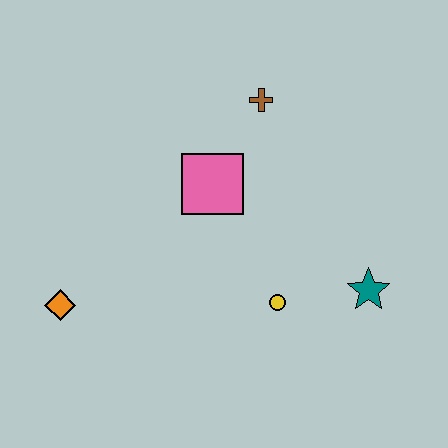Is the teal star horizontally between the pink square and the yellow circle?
No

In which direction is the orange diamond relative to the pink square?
The orange diamond is to the left of the pink square.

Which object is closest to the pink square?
The brown cross is closest to the pink square.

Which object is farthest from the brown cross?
The orange diamond is farthest from the brown cross.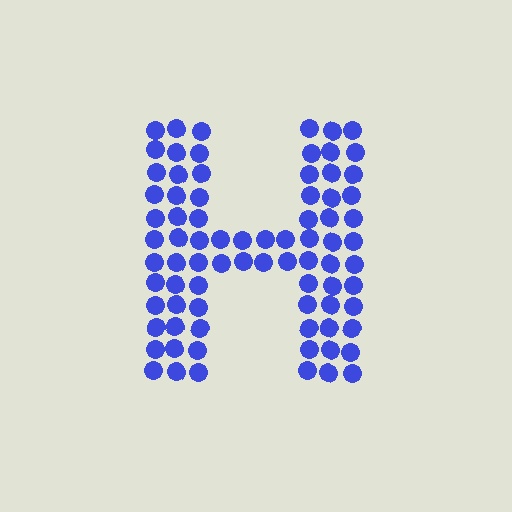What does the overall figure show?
The overall figure shows the letter H.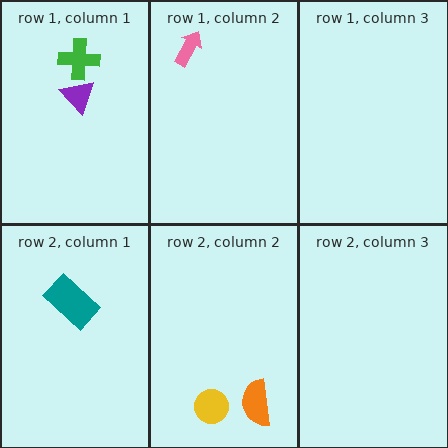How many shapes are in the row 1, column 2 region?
1.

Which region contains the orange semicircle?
The row 2, column 2 region.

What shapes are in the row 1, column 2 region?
The pink arrow.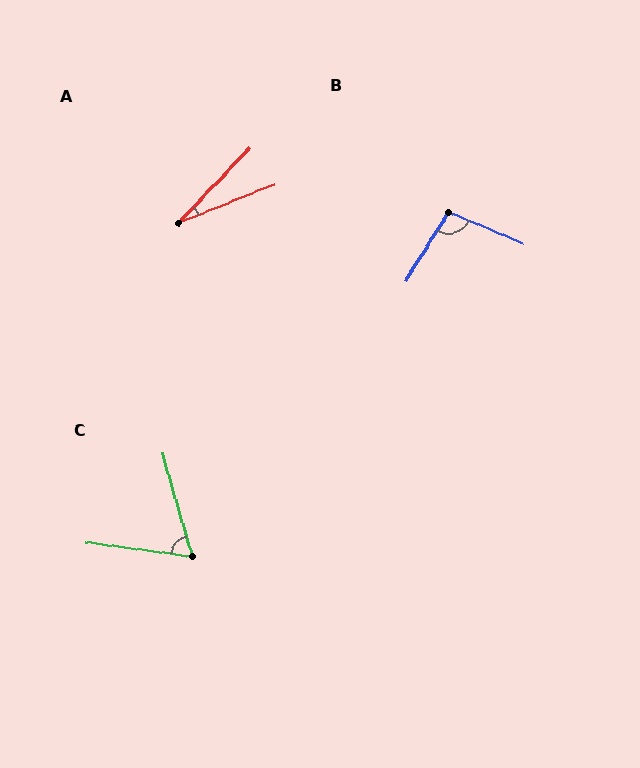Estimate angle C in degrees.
Approximately 67 degrees.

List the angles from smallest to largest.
A (25°), C (67°), B (99°).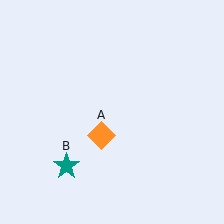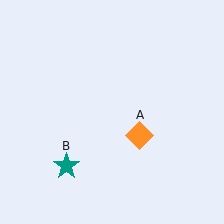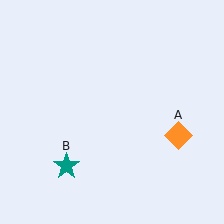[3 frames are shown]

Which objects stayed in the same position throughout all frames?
Teal star (object B) remained stationary.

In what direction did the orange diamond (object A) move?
The orange diamond (object A) moved right.